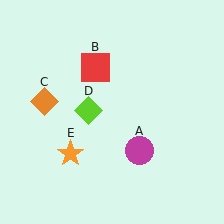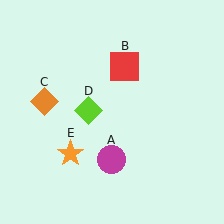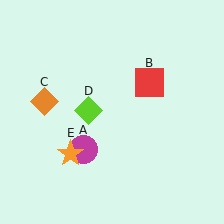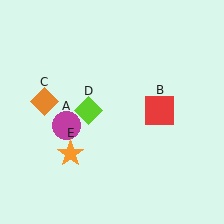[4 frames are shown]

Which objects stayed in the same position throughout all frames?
Orange diamond (object C) and lime diamond (object D) and orange star (object E) remained stationary.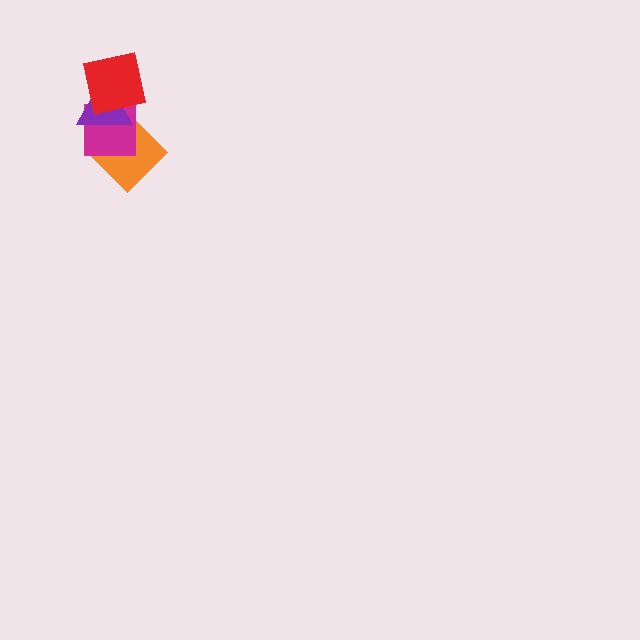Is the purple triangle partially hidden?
Yes, it is partially covered by another shape.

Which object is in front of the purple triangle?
The red square is in front of the purple triangle.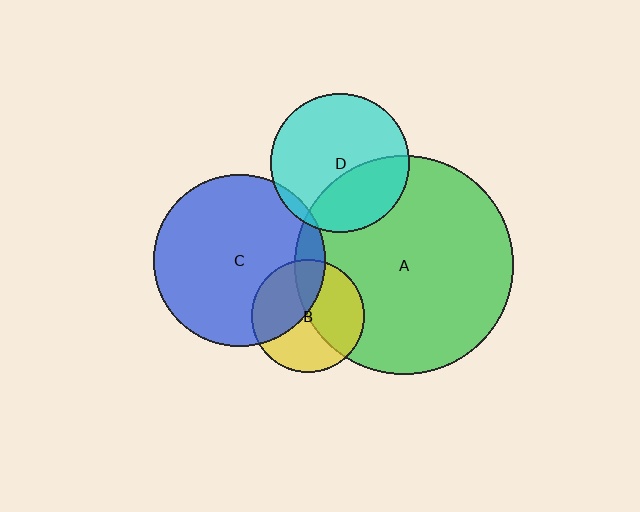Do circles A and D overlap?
Yes.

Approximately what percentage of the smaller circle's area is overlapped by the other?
Approximately 35%.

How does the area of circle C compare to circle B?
Approximately 2.3 times.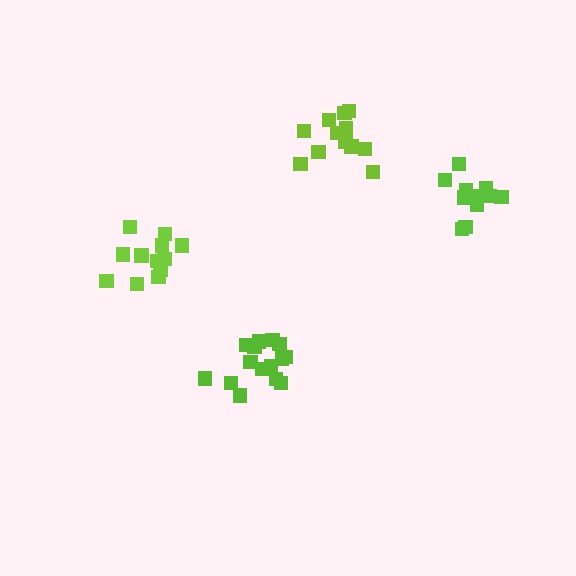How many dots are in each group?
Group 1: 15 dots, Group 2: 12 dots, Group 3: 13 dots, Group 4: 12 dots (52 total).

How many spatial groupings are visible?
There are 4 spatial groupings.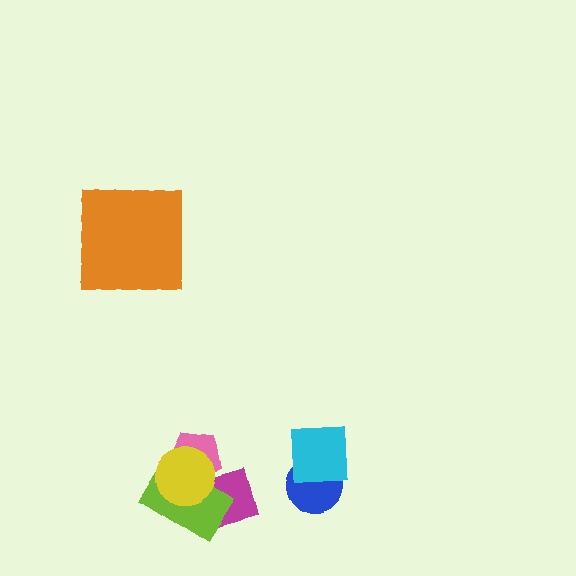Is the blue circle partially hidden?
Yes, it is partially covered by another shape.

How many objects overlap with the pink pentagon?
3 objects overlap with the pink pentagon.